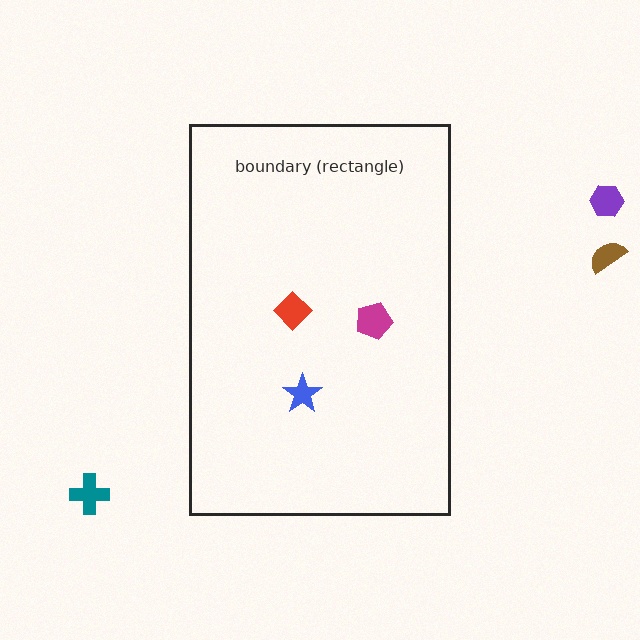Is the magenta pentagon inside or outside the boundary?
Inside.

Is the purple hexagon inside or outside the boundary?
Outside.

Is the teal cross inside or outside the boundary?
Outside.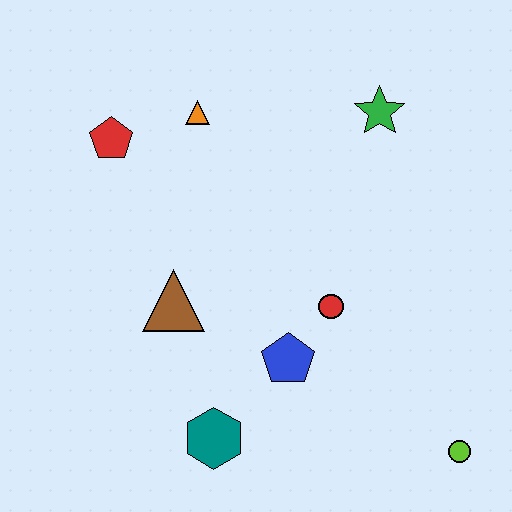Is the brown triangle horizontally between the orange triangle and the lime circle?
No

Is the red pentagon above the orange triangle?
No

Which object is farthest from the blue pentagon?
The red pentagon is farthest from the blue pentagon.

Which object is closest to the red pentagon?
The orange triangle is closest to the red pentagon.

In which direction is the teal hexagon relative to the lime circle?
The teal hexagon is to the left of the lime circle.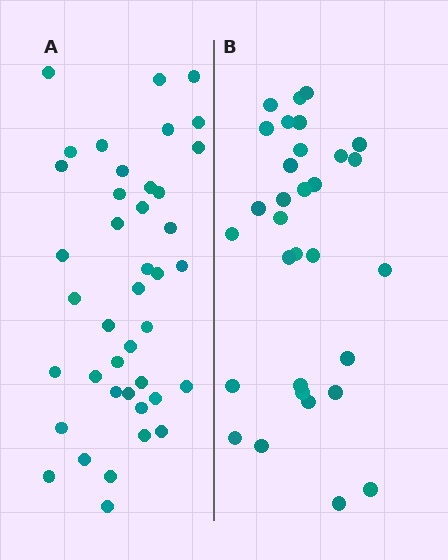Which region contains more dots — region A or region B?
Region A (the left region) has more dots.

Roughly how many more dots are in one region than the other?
Region A has roughly 10 or so more dots than region B.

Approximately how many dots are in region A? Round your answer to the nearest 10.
About 40 dots. (The exact count is 41, which rounds to 40.)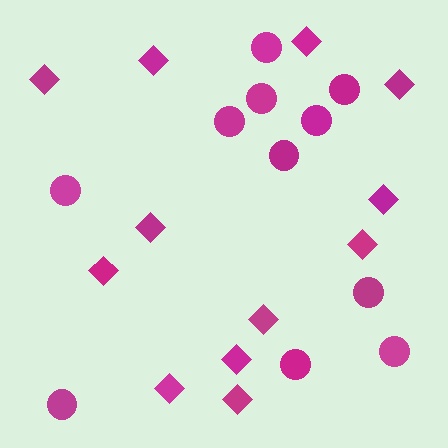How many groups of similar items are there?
There are 2 groups: one group of diamonds (12) and one group of circles (11).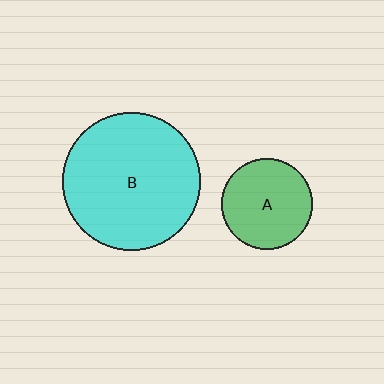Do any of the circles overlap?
No, none of the circles overlap.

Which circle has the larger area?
Circle B (cyan).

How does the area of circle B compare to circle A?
Approximately 2.3 times.